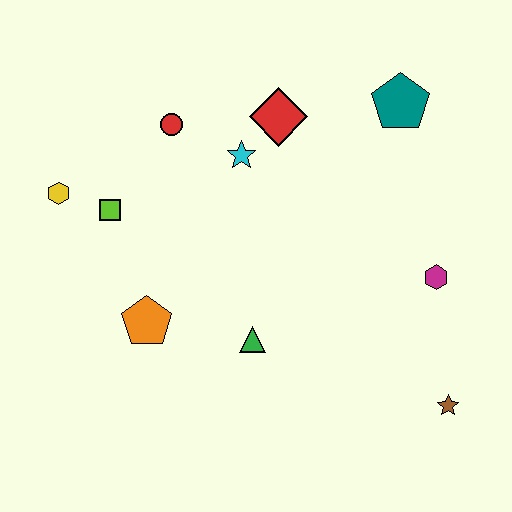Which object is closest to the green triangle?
The orange pentagon is closest to the green triangle.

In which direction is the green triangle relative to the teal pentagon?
The green triangle is below the teal pentagon.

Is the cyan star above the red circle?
No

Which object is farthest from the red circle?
The brown star is farthest from the red circle.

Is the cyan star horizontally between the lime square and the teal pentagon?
Yes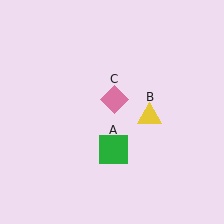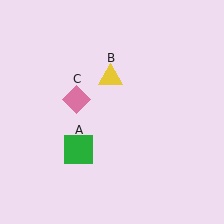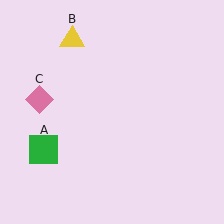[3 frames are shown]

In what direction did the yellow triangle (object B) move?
The yellow triangle (object B) moved up and to the left.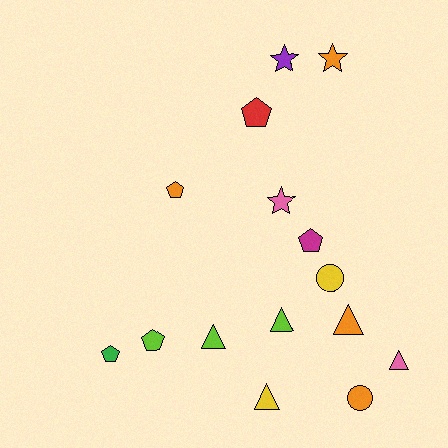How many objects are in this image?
There are 15 objects.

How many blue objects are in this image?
There are no blue objects.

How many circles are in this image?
There are 2 circles.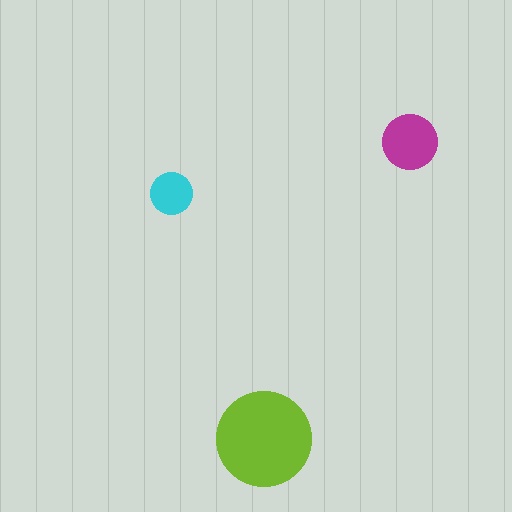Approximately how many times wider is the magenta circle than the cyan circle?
About 1.5 times wider.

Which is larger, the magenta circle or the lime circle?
The lime one.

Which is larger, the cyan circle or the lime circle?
The lime one.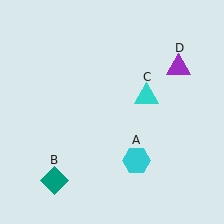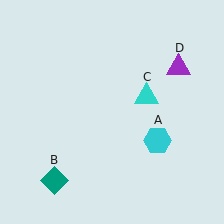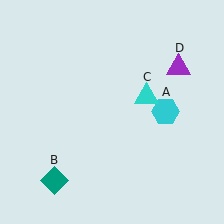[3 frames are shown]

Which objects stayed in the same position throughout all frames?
Teal diamond (object B) and cyan triangle (object C) and purple triangle (object D) remained stationary.